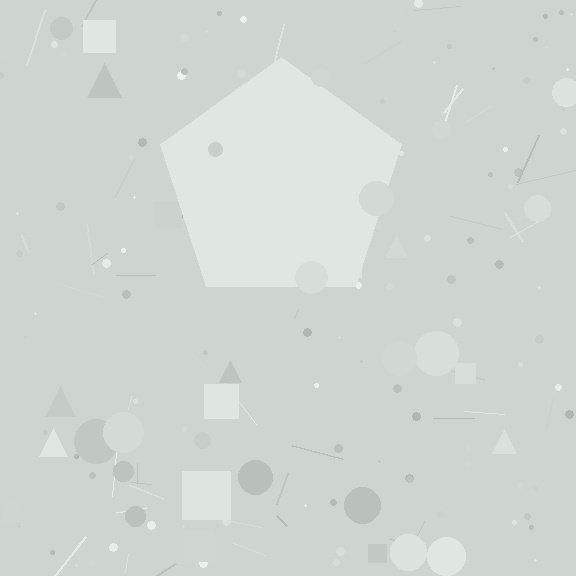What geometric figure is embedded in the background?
A pentagon is embedded in the background.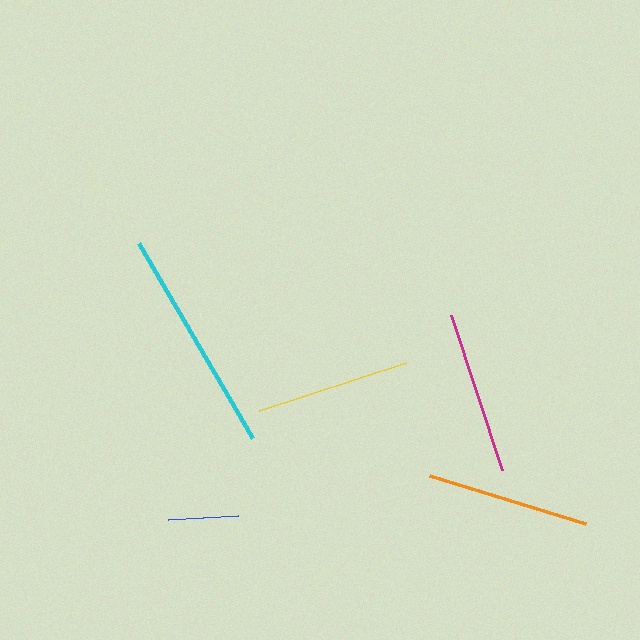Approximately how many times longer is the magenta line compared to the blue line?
The magenta line is approximately 2.4 times the length of the blue line.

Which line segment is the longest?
The cyan line is the longest at approximately 226 pixels.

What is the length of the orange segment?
The orange segment is approximately 163 pixels long.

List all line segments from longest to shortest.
From longest to shortest: cyan, orange, magenta, yellow, blue.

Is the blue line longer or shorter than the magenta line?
The magenta line is longer than the blue line.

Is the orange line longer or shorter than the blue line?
The orange line is longer than the blue line.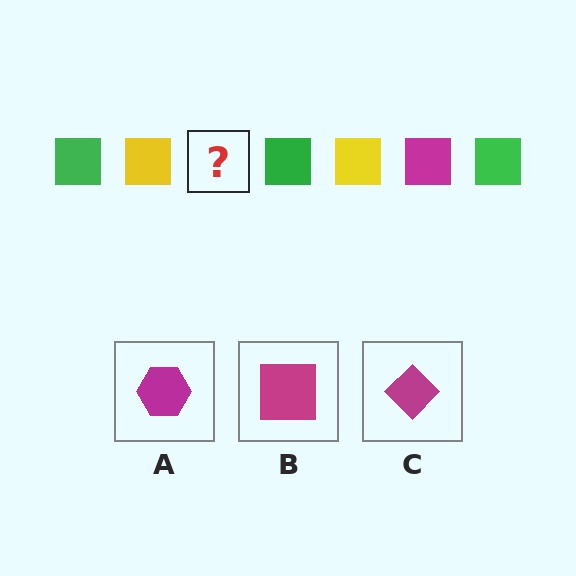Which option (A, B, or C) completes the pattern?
B.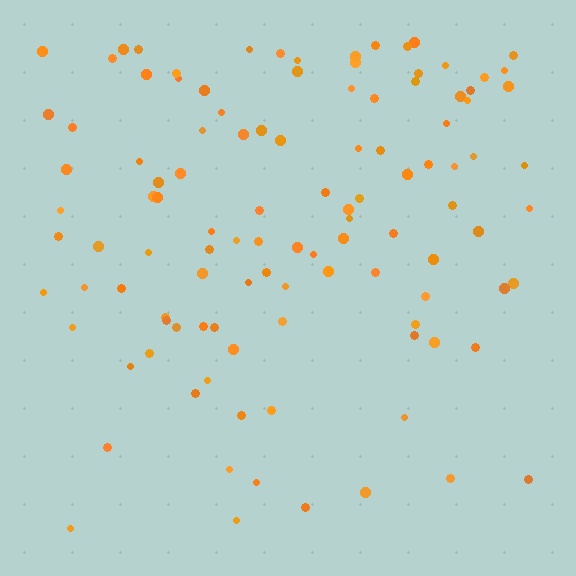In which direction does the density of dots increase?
From bottom to top, with the top side densest.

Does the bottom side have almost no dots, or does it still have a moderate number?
Still a moderate number, just noticeably fewer than the top.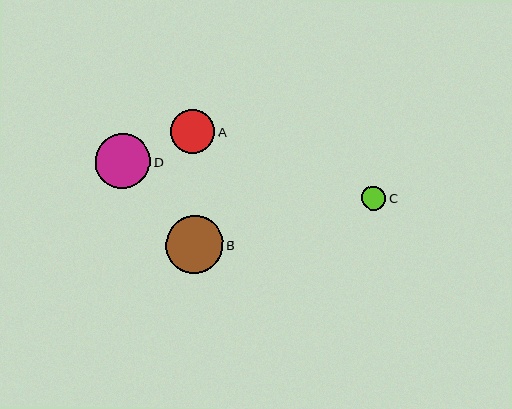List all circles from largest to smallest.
From largest to smallest: B, D, A, C.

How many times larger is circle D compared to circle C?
Circle D is approximately 2.3 times the size of circle C.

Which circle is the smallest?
Circle C is the smallest with a size of approximately 24 pixels.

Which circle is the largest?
Circle B is the largest with a size of approximately 58 pixels.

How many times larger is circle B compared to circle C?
Circle B is approximately 2.4 times the size of circle C.